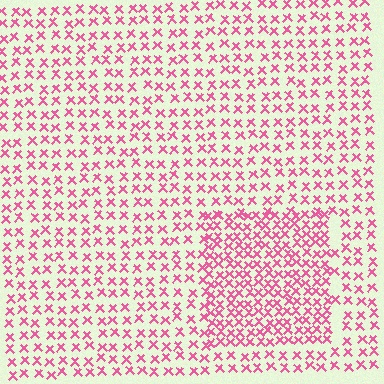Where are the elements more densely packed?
The elements are more densely packed inside the rectangle boundary.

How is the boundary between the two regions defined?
The boundary is defined by a change in element density (approximately 1.8x ratio). All elements are the same color, size, and shape.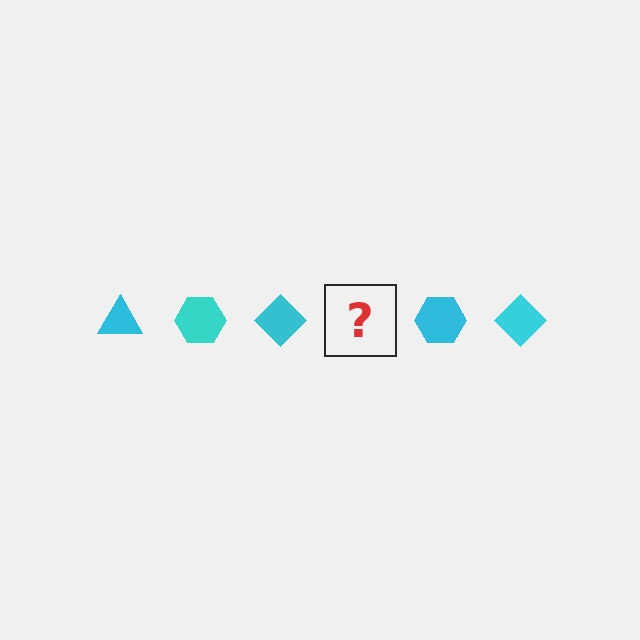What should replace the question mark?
The question mark should be replaced with a cyan triangle.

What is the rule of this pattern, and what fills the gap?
The rule is that the pattern cycles through triangle, hexagon, diamond shapes in cyan. The gap should be filled with a cyan triangle.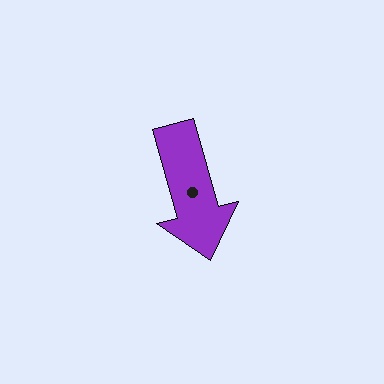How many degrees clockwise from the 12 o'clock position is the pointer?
Approximately 165 degrees.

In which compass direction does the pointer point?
South.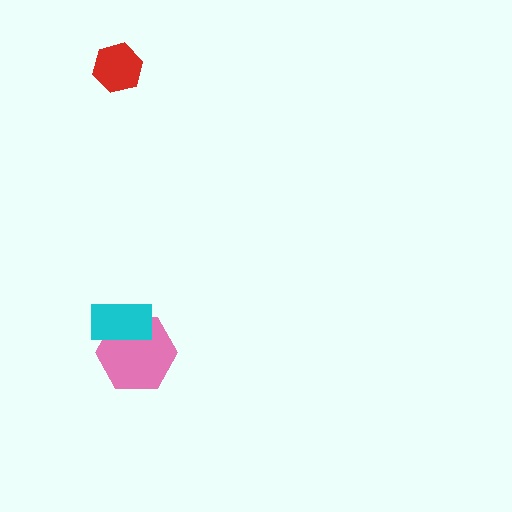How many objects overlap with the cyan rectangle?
1 object overlaps with the cyan rectangle.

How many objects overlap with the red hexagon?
0 objects overlap with the red hexagon.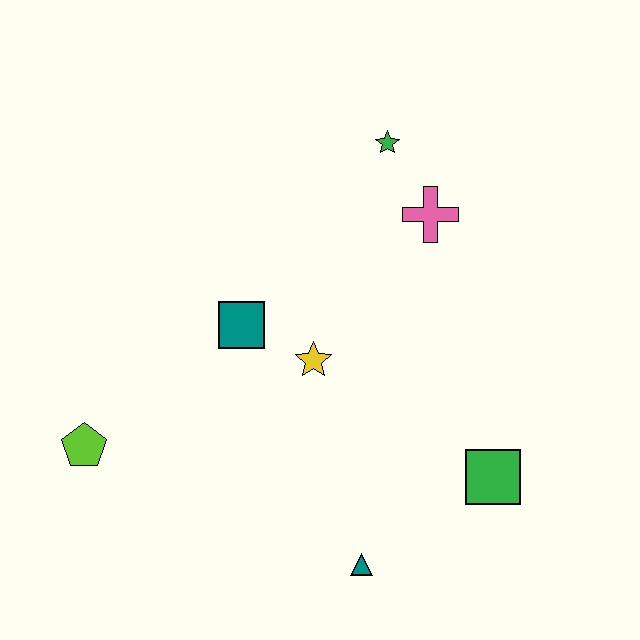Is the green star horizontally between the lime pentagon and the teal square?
No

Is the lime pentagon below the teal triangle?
No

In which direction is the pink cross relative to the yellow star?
The pink cross is above the yellow star.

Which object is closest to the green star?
The pink cross is closest to the green star.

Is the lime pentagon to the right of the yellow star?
No